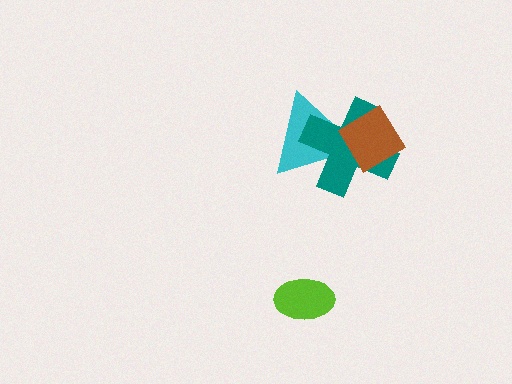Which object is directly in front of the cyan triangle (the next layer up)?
The teal cross is directly in front of the cyan triangle.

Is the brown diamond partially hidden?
No, no other shape covers it.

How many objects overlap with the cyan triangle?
2 objects overlap with the cyan triangle.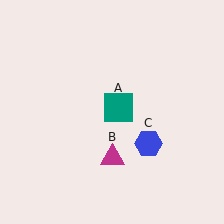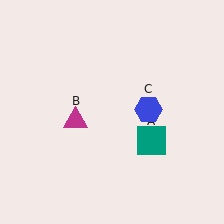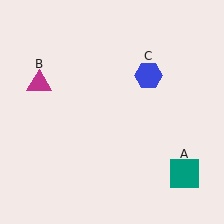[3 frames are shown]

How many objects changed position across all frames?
3 objects changed position: teal square (object A), magenta triangle (object B), blue hexagon (object C).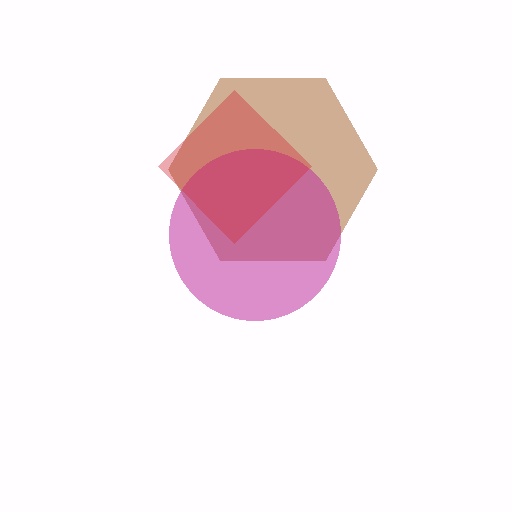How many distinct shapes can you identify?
There are 3 distinct shapes: a brown hexagon, a magenta circle, a red diamond.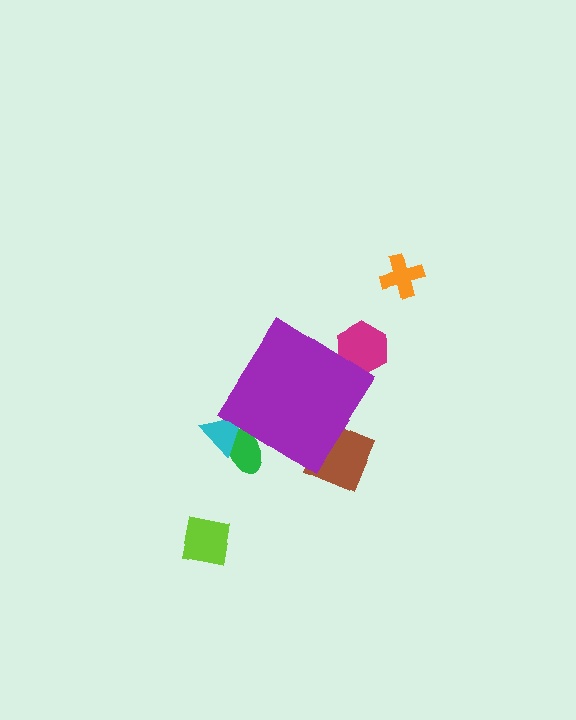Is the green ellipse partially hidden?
Yes, the green ellipse is partially hidden behind the purple diamond.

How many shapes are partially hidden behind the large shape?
4 shapes are partially hidden.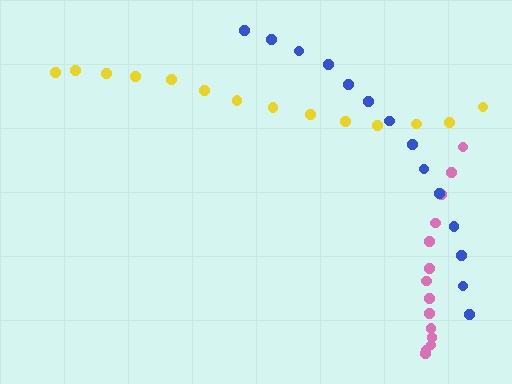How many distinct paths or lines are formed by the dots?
There are 3 distinct paths.